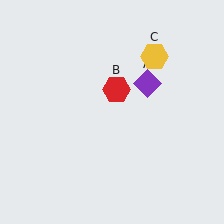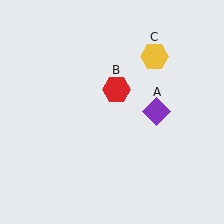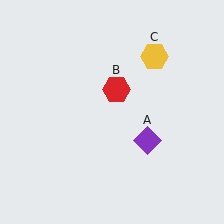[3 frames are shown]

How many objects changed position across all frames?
1 object changed position: purple diamond (object A).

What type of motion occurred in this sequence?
The purple diamond (object A) rotated clockwise around the center of the scene.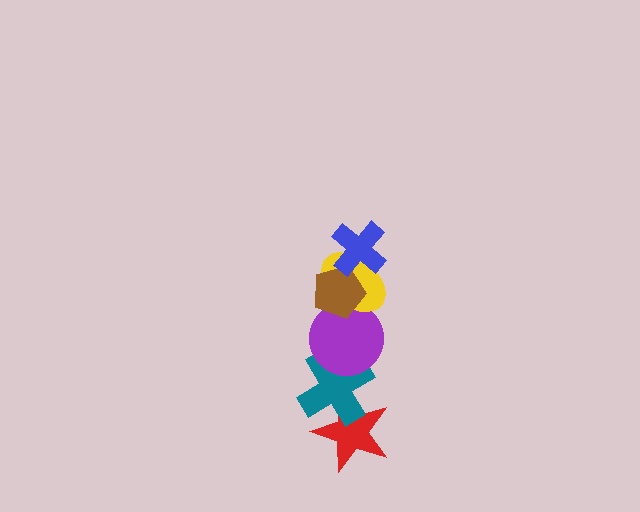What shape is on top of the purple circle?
The yellow ellipse is on top of the purple circle.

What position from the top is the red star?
The red star is 6th from the top.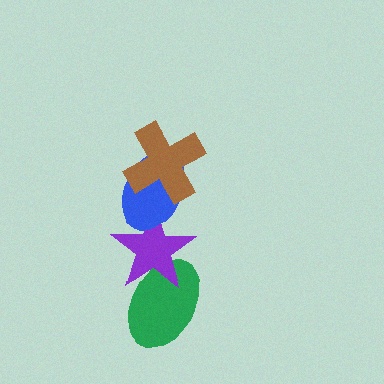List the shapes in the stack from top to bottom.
From top to bottom: the brown cross, the blue ellipse, the purple star, the green ellipse.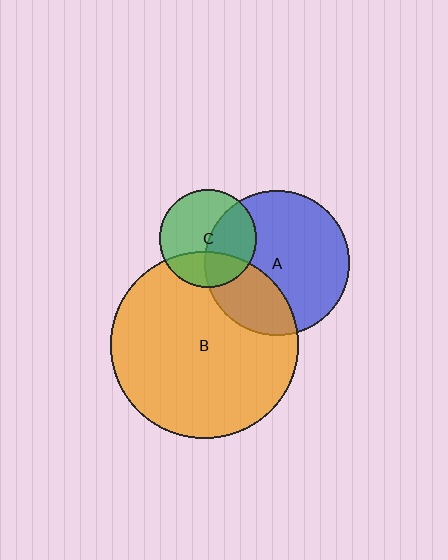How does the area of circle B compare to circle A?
Approximately 1.7 times.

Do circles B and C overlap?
Yes.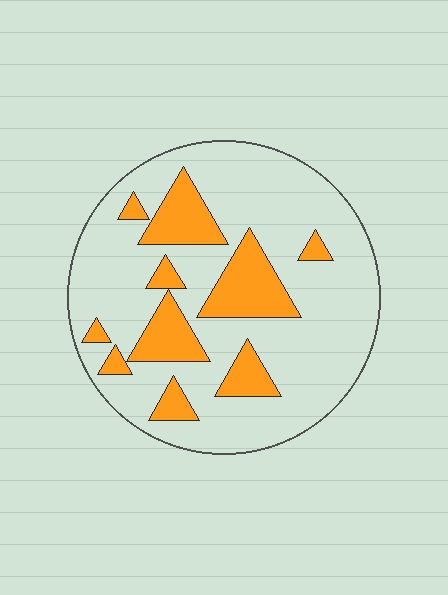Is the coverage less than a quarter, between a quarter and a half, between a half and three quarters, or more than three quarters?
Less than a quarter.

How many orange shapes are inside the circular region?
10.